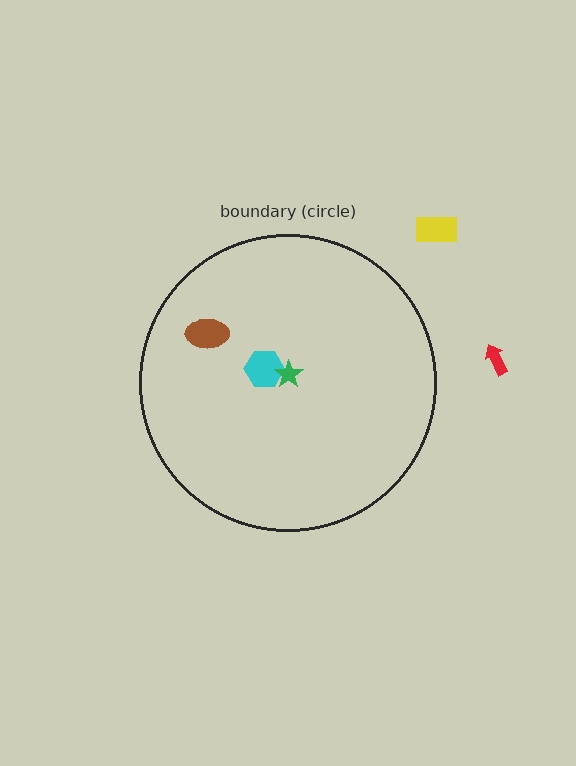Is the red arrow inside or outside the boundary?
Outside.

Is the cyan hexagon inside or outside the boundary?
Inside.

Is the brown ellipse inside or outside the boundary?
Inside.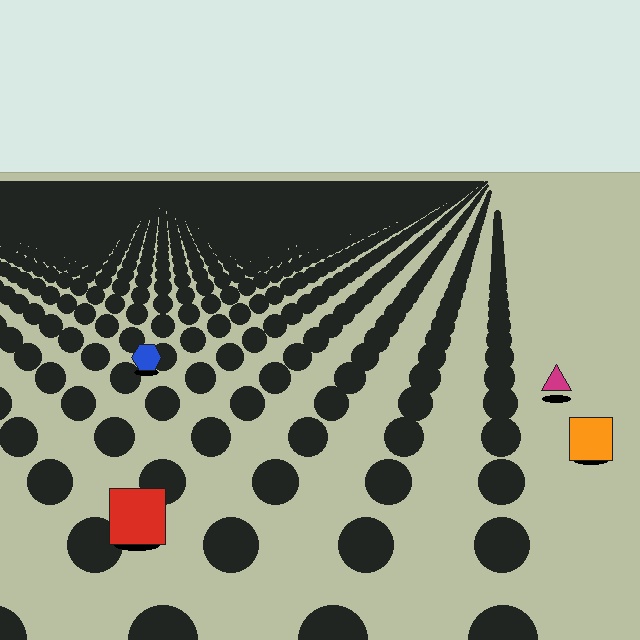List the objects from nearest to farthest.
From nearest to farthest: the red square, the orange square, the magenta triangle, the blue hexagon.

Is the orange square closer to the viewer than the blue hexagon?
Yes. The orange square is closer — you can tell from the texture gradient: the ground texture is coarser near it.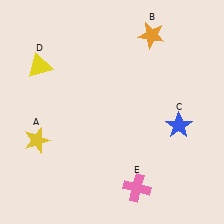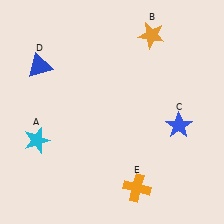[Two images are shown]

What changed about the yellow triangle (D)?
In Image 1, D is yellow. In Image 2, it changed to blue.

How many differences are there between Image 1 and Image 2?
There are 3 differences between the two images.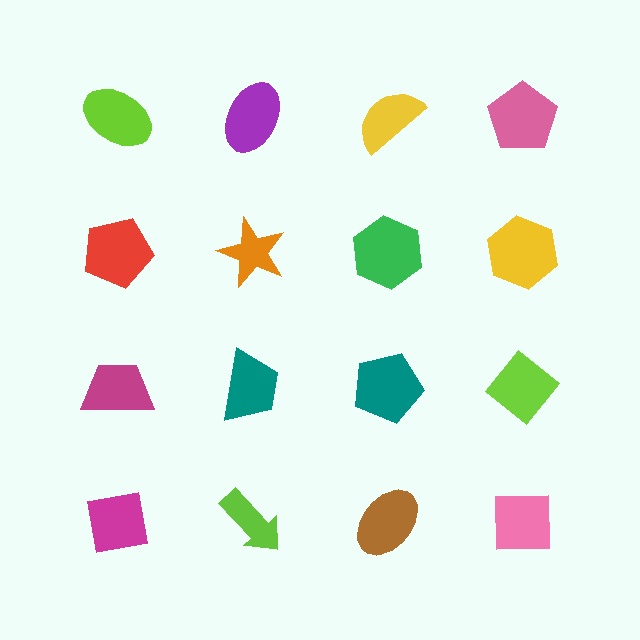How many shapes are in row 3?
4 shapes.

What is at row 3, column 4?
A lime diamond.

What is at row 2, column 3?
A green hexagon.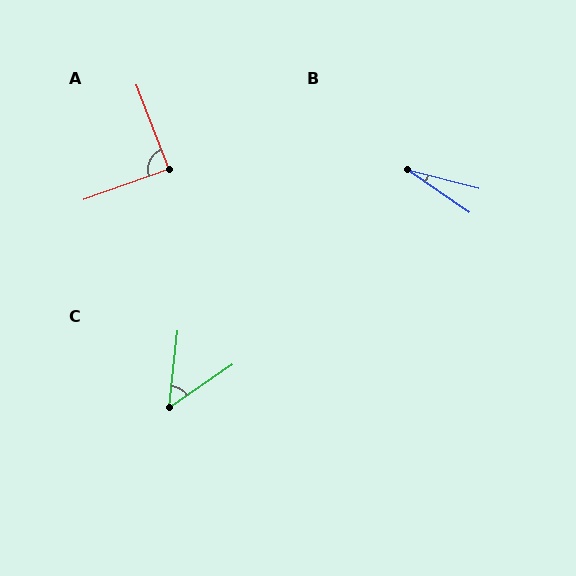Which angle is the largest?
A, at approximately 89 degrees.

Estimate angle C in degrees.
Approximately 49 degrees.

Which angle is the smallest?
B, at approximately 20 degrees.